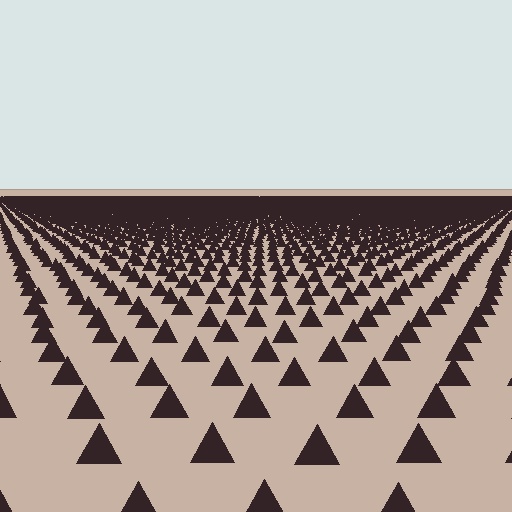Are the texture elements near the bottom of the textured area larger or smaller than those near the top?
Larger. Near the bottom, elements are closer to the viewer and appear at a bigger on-screen size.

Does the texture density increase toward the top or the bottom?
Density increases toward the top.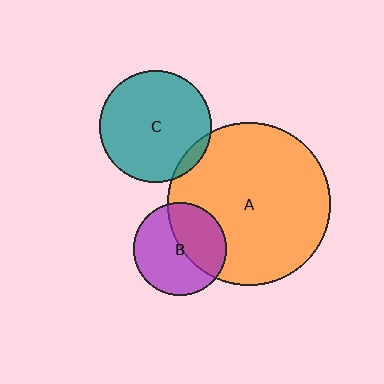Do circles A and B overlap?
Yes.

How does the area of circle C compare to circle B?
Approximately 1.5 times.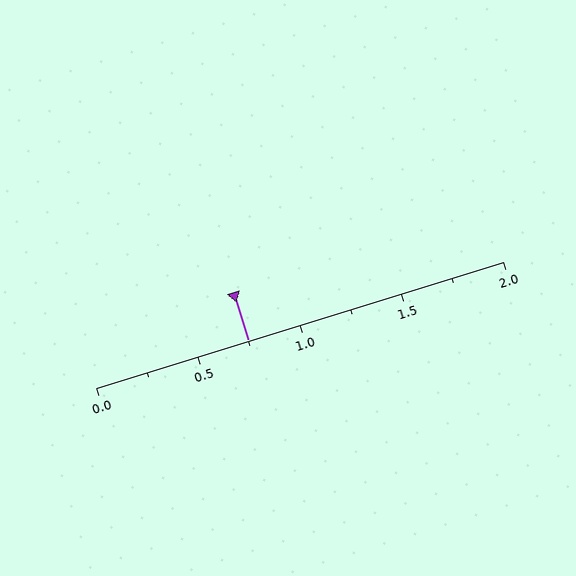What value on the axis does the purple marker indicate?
The marker indicates approximately 0.75.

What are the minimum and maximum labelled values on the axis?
The axis runs from 0.0 to 2.0.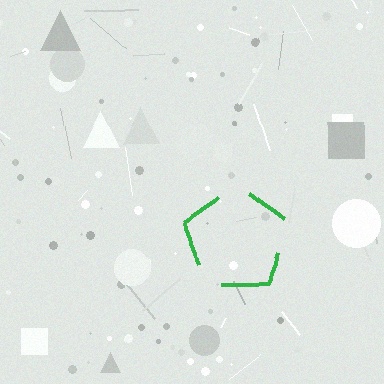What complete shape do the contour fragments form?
The contour fragments form a pentagon.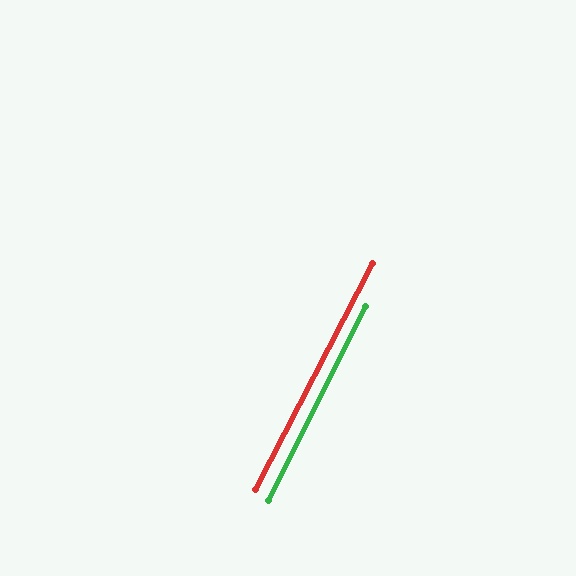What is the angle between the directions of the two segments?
Approximately 1 degree.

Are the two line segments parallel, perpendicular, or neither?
Parallel — their directions differ by only 0.6°.